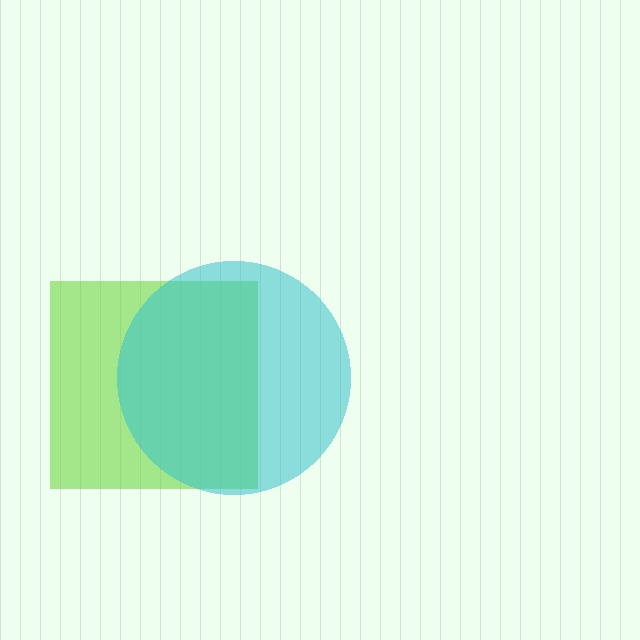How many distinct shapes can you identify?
There are 2 distinct shapes: a lime square, a cyan circle.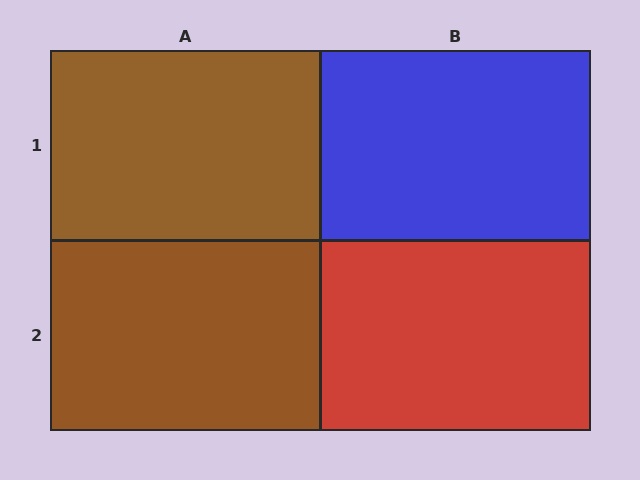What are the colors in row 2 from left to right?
Brown, red.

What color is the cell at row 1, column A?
Brown.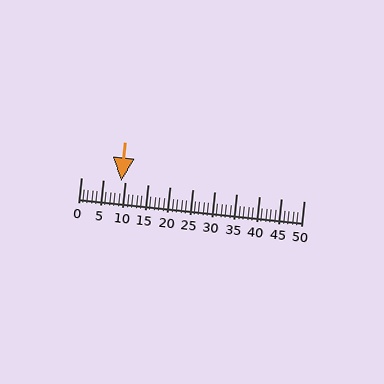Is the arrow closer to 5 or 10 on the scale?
The arrow is closer to 10.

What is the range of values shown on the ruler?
The ruler shows values from 0 to 50.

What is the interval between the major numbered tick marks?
The major tick marks are spaced 5 units apart.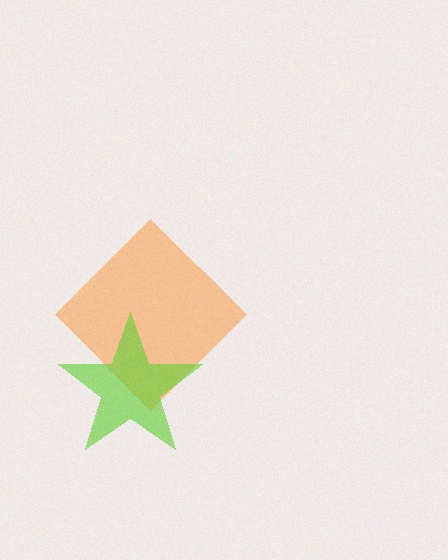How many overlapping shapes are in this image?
There are 2 overlapping shapes in the image.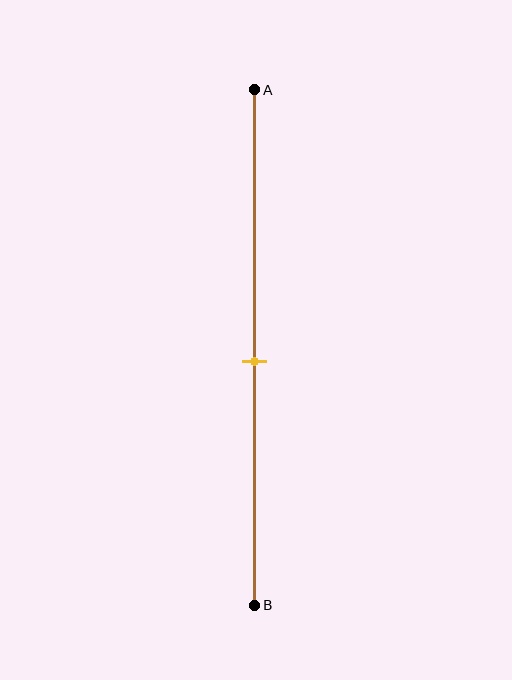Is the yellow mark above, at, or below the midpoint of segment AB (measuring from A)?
The yellow mark is approximately at the midpoint of segment AB.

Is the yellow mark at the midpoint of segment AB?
Yes, the mark is approximately at the midpoint.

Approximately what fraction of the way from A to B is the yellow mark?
The yellow mark is approximately 55% of the way from A to B.